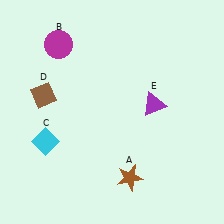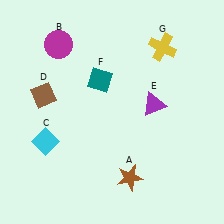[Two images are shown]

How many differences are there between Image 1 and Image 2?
There are 2 differences between the two images.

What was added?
A teal diamond (F), a yellow cross (G) were added in Image 2.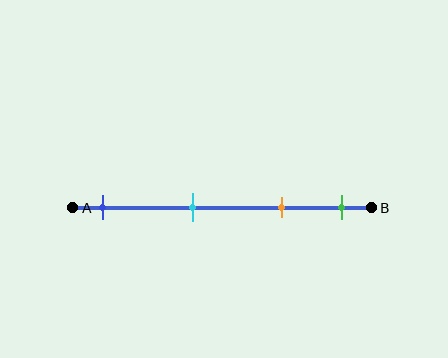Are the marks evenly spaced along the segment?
No, the marks are not evenly spaced.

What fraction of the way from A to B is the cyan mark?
The cyan mark is approximately 40% (0.4) of the way from A to B.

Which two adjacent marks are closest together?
The orange and green marks are the closest adjacent pair.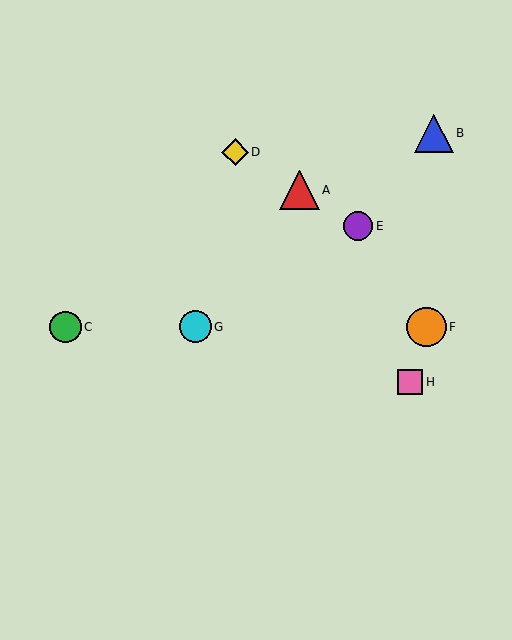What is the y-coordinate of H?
Object H is at y≈382.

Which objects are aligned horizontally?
Objects C, F, G are aligned horizontally.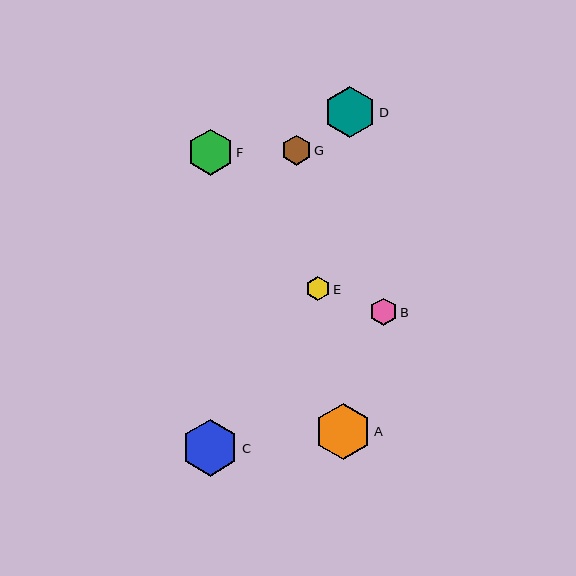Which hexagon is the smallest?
Hexagon E is the smallest with a size of approximately 24 pixels.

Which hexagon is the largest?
Hexagon C is the largest with a size of approximately 57 pixels.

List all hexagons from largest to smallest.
From largest to smallest: C, A, D, F, G, B, E.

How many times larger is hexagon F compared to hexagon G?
Hexagon F is approximately 1.5 times the size of hexagon G.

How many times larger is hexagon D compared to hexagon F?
Hexagon D is approximately 1.1 times the size of hexagon F.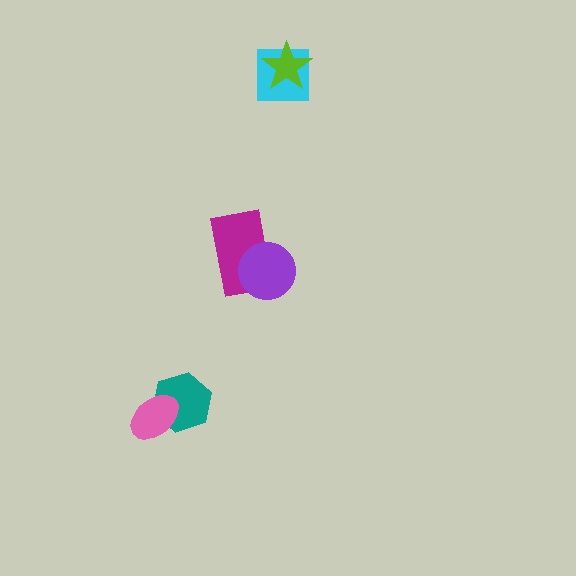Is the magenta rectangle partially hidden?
Yes, it is partially covered by another shape.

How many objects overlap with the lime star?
1 object overlaps with the lime star.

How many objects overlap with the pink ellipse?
1 object overlaps with the pink ellipse.